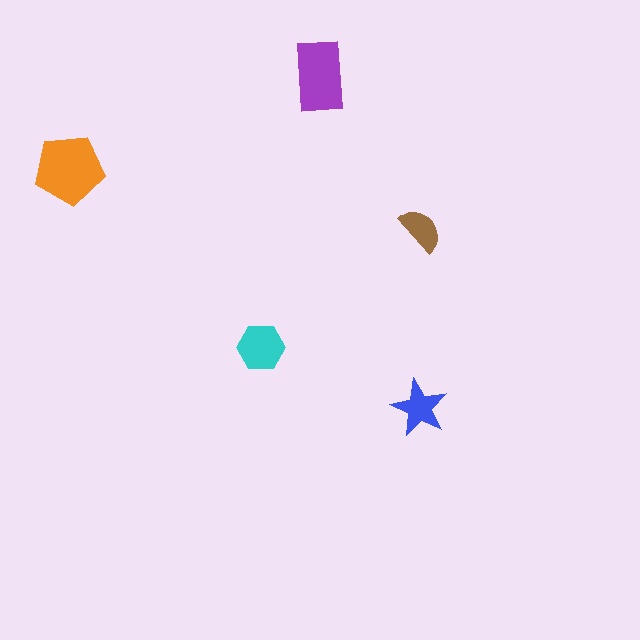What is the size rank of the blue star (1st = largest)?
4th.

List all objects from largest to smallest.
The orange pentagon, the purple rectangle, the cyan hexagon, the blue star, the brown semicircle.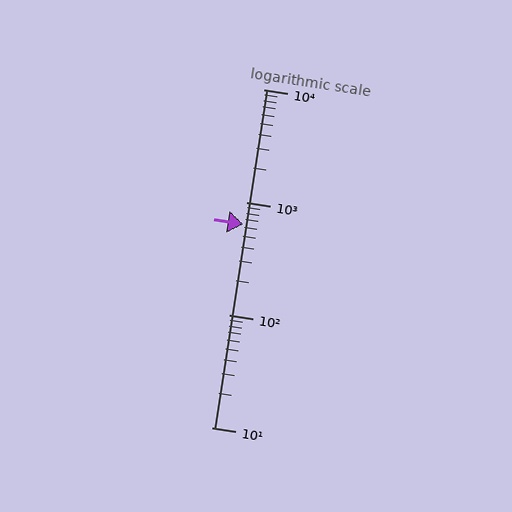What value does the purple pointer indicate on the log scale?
The pointer indicates approximately 640.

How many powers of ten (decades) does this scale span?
The scale spans 3 decades, from 10 to 10000.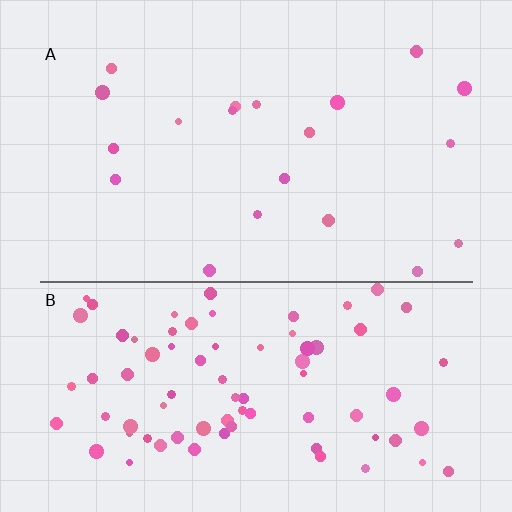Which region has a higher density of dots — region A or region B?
B (the bottom).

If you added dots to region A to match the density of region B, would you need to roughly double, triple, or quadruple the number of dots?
Approximately quadruple.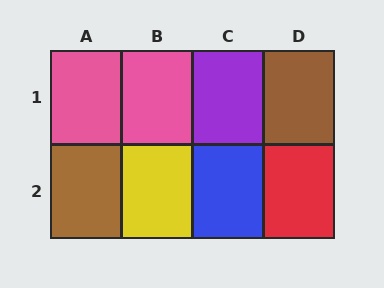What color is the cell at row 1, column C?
Purple.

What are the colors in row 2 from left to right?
Brown, yellow, blue, red.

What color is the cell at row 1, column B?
Pink.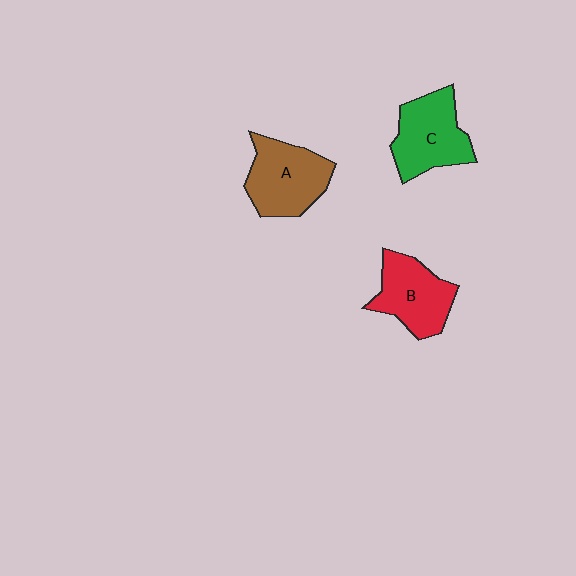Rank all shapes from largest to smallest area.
From largest to smallest: A (brown), C (green), B (red).